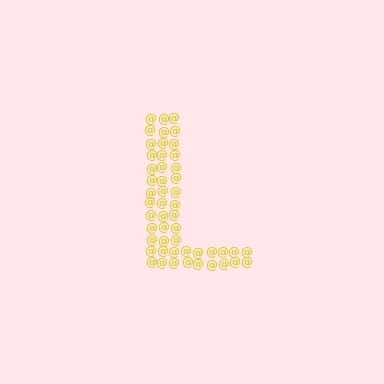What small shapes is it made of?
It is made of small at signs.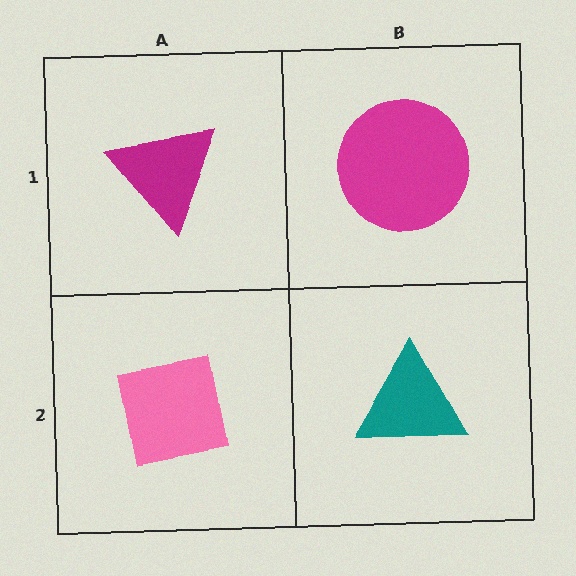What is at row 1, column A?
A magenta triangle.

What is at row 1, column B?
A magenta circle.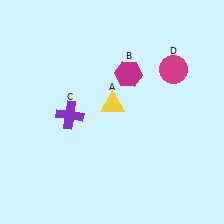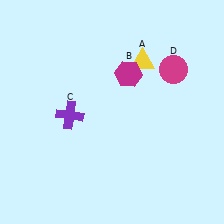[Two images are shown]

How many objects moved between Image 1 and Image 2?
1 object moved between the two images.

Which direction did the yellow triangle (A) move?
The yellow triangle (A) moved up.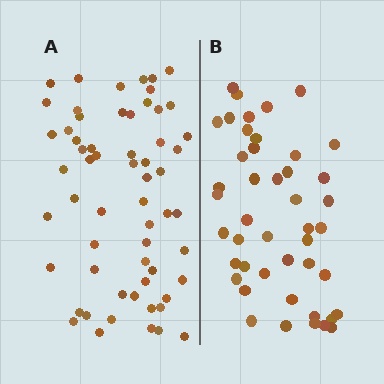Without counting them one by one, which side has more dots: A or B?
Region A (the left region) has more dots.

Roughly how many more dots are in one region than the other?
Region A has approximately 15 more dots than region B.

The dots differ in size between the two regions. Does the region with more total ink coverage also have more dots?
No. Region B has more total ink coverage because its dots are larger, but region A actually contains more individual dots. Total area can be misleading — the number of items is what matters here.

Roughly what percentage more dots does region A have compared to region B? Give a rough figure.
About 35% more.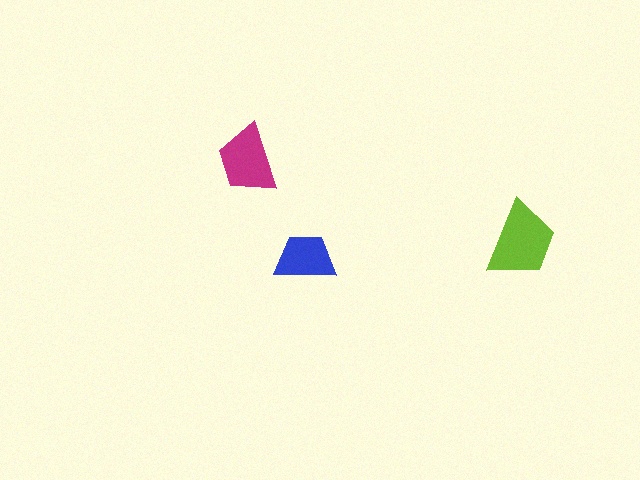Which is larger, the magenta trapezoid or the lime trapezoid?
The lime one.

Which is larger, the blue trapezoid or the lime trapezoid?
The lime one.